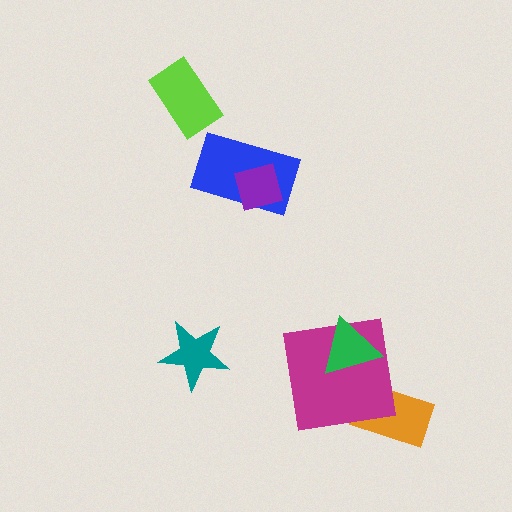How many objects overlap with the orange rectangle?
1 object overlaps with the orange rectangle.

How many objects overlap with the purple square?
1 object overlaps with the purple square.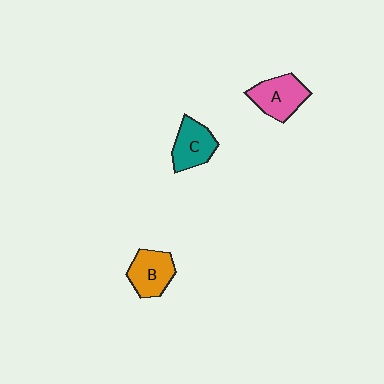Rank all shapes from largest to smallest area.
From largest to smallest: A (pink), B (orange), C (teal).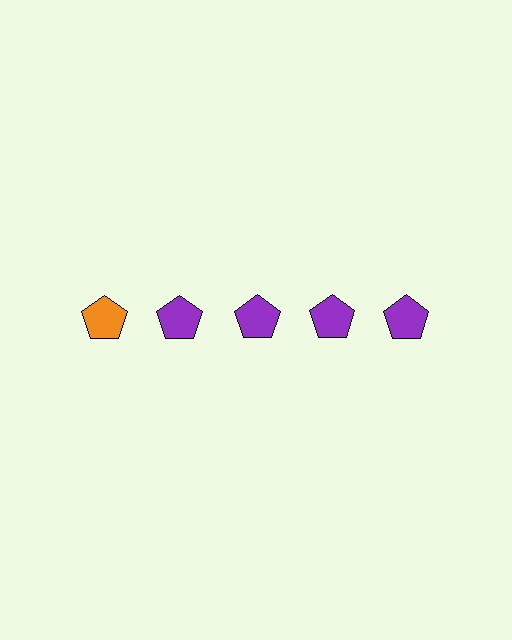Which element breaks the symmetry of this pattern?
The orange pentagon in the top row, leftmost column breaks the symmetry. All other shapes are purple pentagons.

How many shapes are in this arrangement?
There are 5 shapes arranged in a grid pattern.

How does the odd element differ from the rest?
It has a different color: orange instead of purple.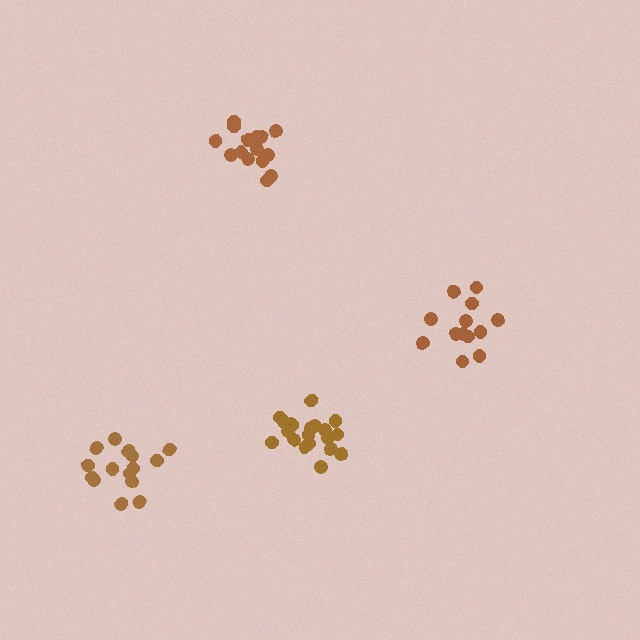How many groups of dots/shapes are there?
There are 4 groups.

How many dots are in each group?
Group 1: 19 dots, Group 2: 15 dots, Group 3: 13 dots, Group 4: 16 dots (63 total).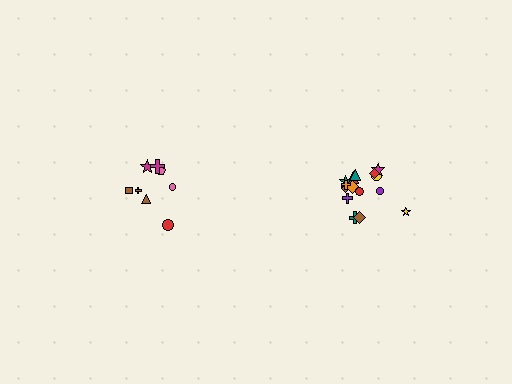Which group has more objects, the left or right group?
The right group.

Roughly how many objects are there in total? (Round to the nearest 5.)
Roughly 25 objects in total.